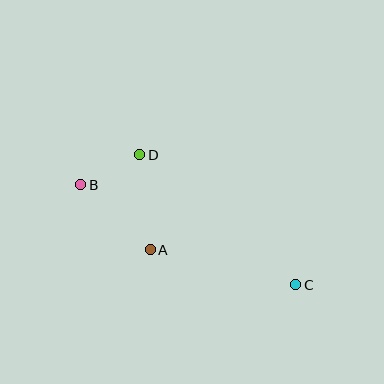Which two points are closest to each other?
Points B and D are closest to each other.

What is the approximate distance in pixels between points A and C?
The distance between A and C is approximately 150 pixels.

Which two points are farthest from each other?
Points B and C are farthest from each other.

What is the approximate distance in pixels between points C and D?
The distance between C and D is approximately 203 pixels.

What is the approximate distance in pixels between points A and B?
The distance between A and B is approximately 95 pixels.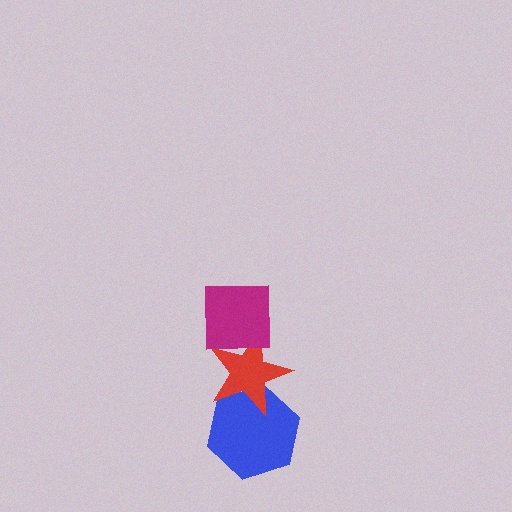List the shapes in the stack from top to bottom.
From top to bottom: the magenta square, the red star, the blue hexagon.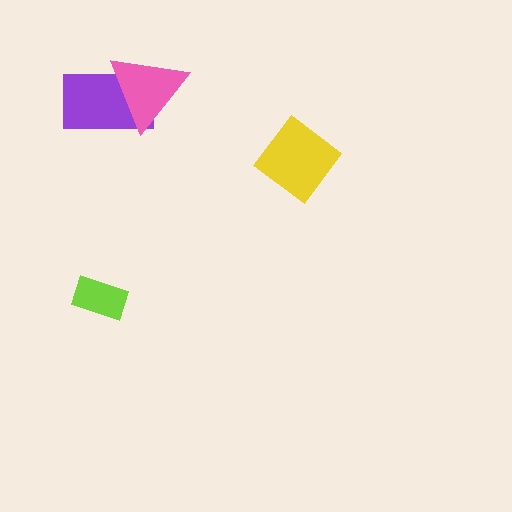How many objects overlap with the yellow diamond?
0 objects overlap with the yellow diamond.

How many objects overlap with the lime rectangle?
0 objects overlap with the lime rectangle.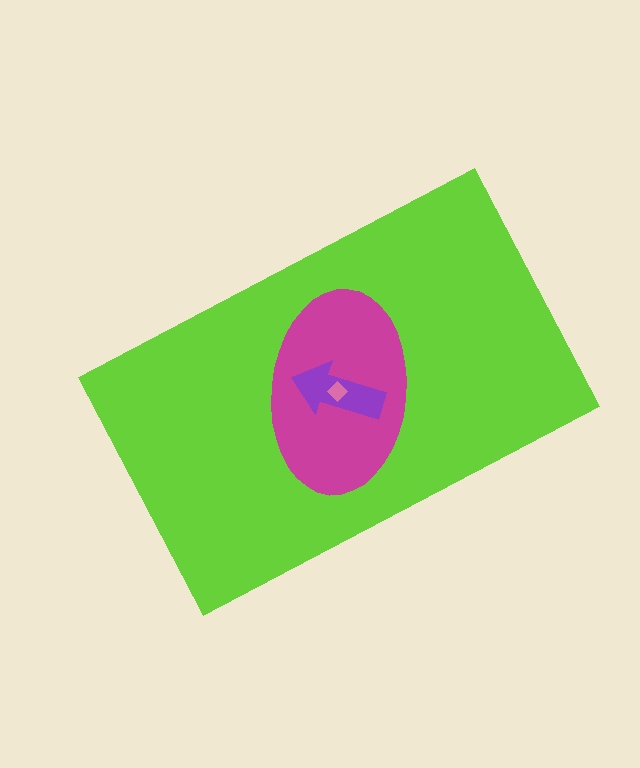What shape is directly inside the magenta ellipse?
The purple arrow.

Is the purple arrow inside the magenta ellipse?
Yes.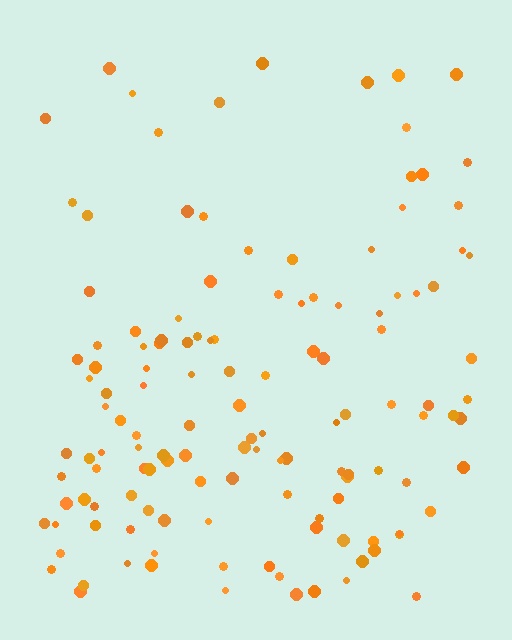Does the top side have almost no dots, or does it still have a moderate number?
Still a moderate number, just noticeably fewer than the bottom.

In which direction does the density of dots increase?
From top to bottom, with the bottom side densest.